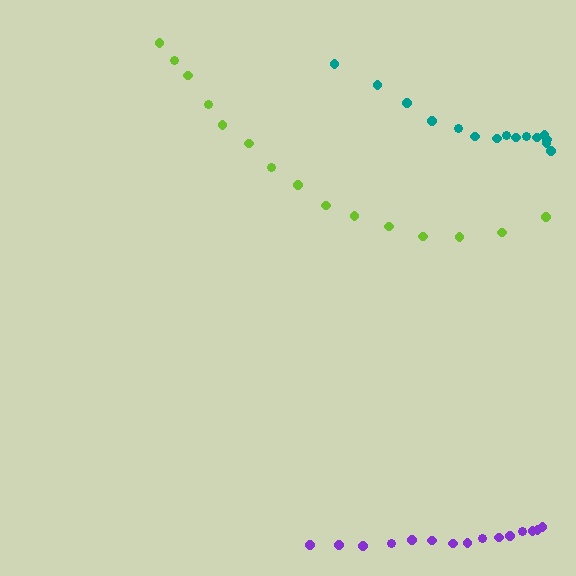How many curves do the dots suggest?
There are 3 distinct paths.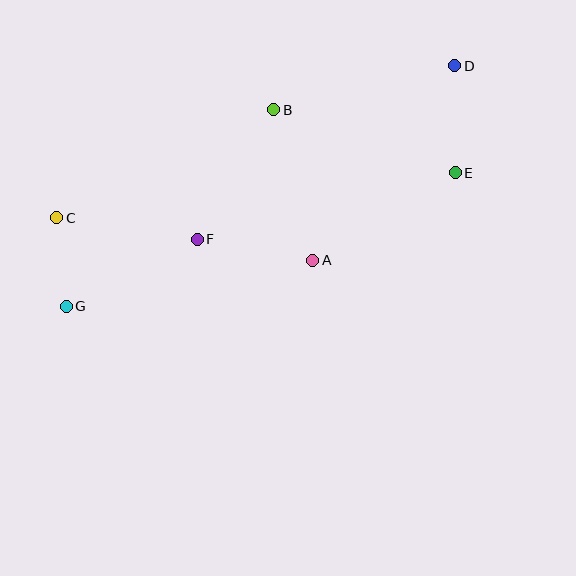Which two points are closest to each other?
Points C and G are closest to each other.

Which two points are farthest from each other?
Points D and G are farthest from each other.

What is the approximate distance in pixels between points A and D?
The distance between A and D is approximately 241 pixels.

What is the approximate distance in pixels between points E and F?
The distance between E and F is approximately 266 pixels.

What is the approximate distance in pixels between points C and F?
The distance between C and F is approximately 142 pixels.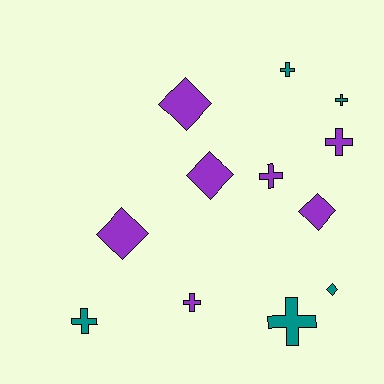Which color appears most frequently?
Purple, with 7 objects.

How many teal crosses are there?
There are 4 teal crosses.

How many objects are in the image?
There are 12 objects.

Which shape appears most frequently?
Cross, with 7 objects.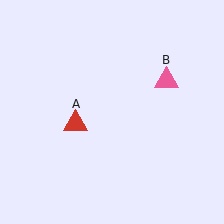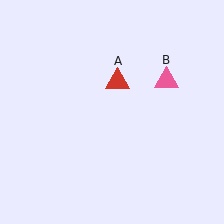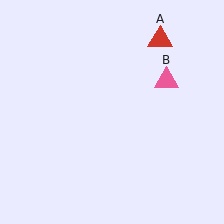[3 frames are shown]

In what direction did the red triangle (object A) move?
The red triangle (object A) moved up and to the right.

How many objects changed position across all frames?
1 object changed position: red triangle (object A).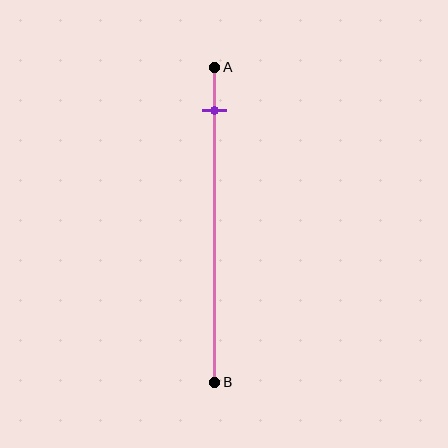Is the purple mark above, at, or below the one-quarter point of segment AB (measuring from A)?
The purple mark is above the one-quarter point of segment AB.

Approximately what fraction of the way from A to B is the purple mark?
The purple mark is approximately 15% of the way from A to B.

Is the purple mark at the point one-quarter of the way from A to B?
No, the mark is at about 15% from A, not at the 25% one-quarter point.